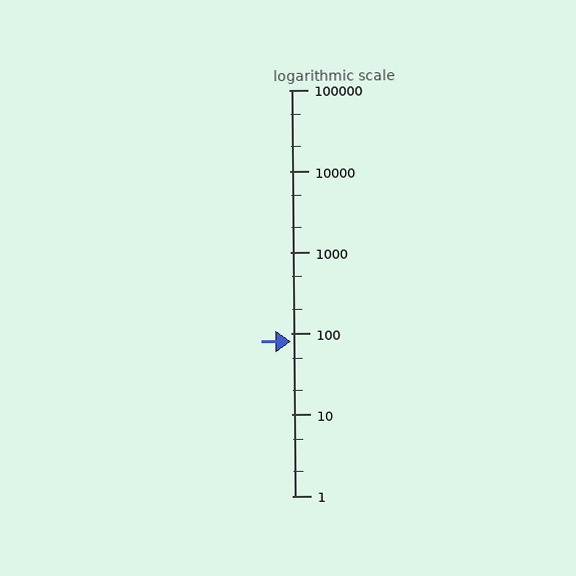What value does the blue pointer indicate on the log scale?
The pointer indicates approximately 79.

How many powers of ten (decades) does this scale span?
The scale spans 5 decades, from 1 to 100000.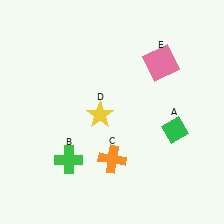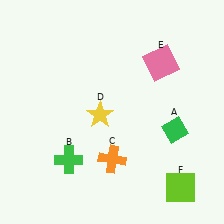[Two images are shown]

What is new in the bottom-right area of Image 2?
A lime square (F) was added in the bottom-right area of Image 2.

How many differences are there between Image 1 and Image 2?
There is 1 difference between the two images.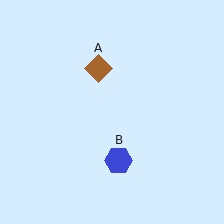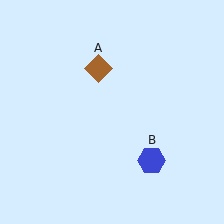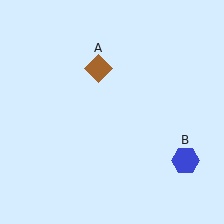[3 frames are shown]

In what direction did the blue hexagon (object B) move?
The blue hexagon (object B) moved right.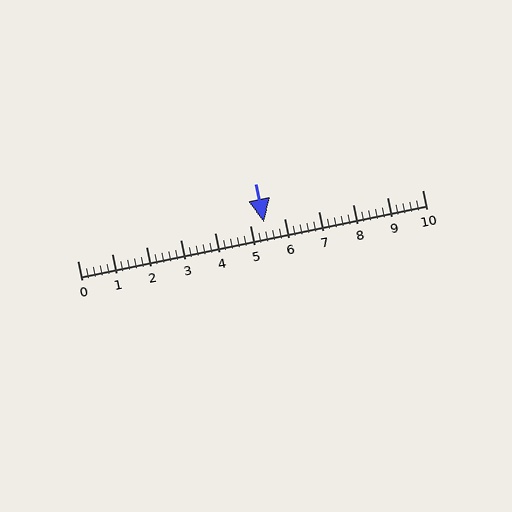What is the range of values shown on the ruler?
The ruler shows values from 0 to 10.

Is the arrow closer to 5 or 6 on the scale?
The arrow is closer to 5.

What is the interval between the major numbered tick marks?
The major tick marks are spaced 1 units apart.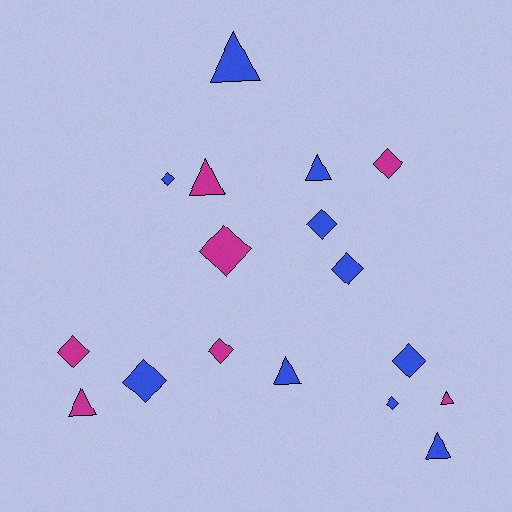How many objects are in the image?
There are 17 objects.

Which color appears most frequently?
Blue, with 10 objects.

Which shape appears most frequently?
Diamond, with 10 objects.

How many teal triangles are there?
There are no teal triangles.